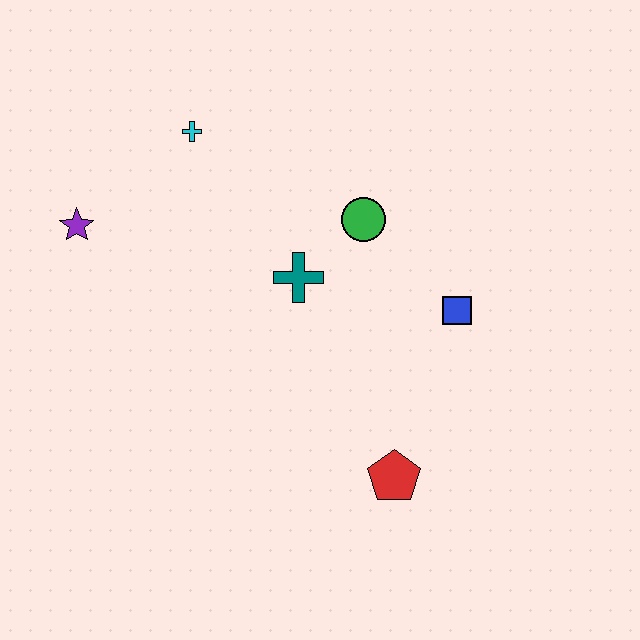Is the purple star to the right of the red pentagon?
No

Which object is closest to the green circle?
The teal cross is closest to the green circle.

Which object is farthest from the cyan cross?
The red pentagon is farthest from the cyan cross.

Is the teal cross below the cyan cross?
Yes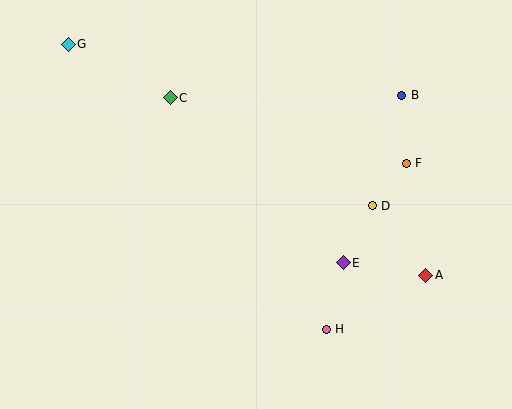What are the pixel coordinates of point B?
Point B is at (402, 95).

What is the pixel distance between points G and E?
The distance between G and E is 351 pixels.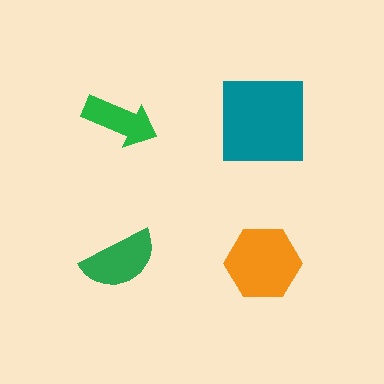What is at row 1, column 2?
A teal square.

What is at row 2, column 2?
An orange hexagon.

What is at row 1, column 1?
A green arrow.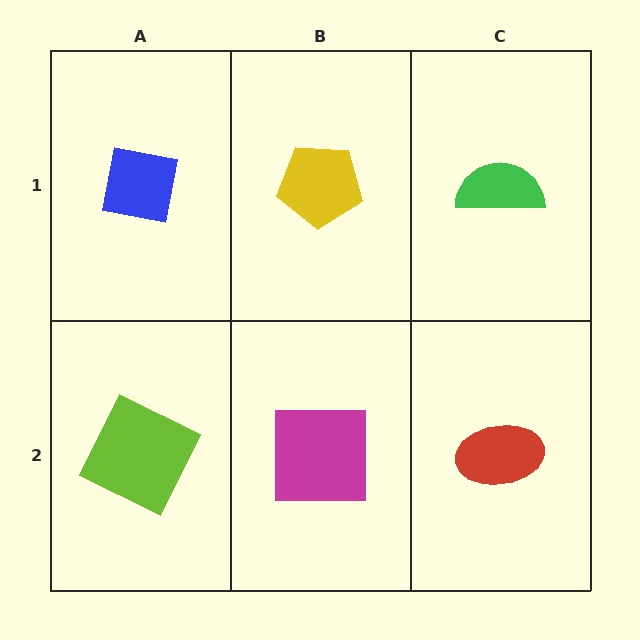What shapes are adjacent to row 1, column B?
A magenta square (row 2, column B), a blue square (row 1, column A), a green semicircle (row 1, column C).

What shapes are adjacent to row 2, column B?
A yellow pentagon (row 1, column B), a lime square (row 2, column A), a red ellipse (row 2, column C).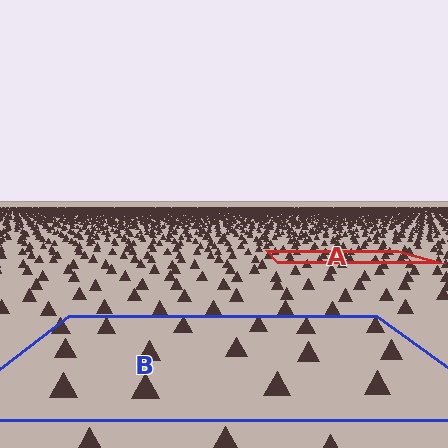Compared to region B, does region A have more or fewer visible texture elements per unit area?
Region A has more texture elements per unit area — they are packed more densely because it is farther away.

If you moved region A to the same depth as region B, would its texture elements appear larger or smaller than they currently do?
They would appear larger. At a closer depth, the same texture elements are projected at a bigger on-screen size.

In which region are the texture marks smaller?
The texture marks are smaller in region A, because it is farther away.